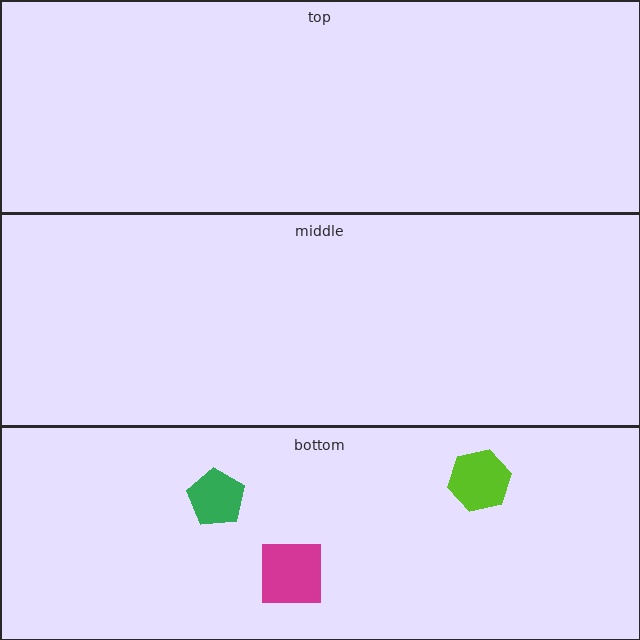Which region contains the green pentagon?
The bottom region.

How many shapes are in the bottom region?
3.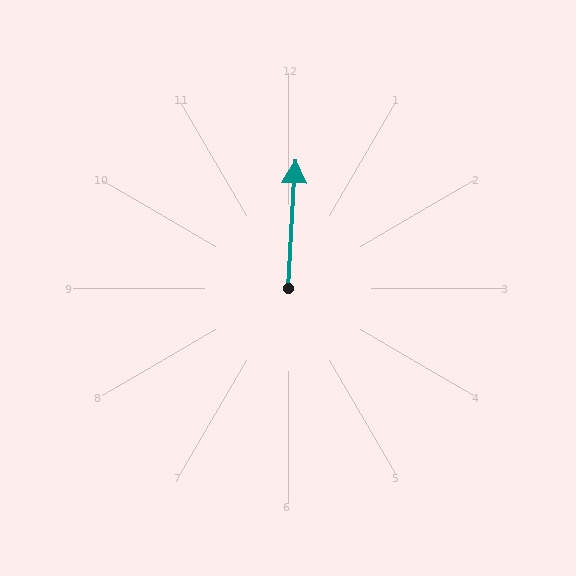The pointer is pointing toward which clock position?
Roughly 12 o'clock.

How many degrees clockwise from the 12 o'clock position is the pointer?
Approximately 3 degrees.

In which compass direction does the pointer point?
North.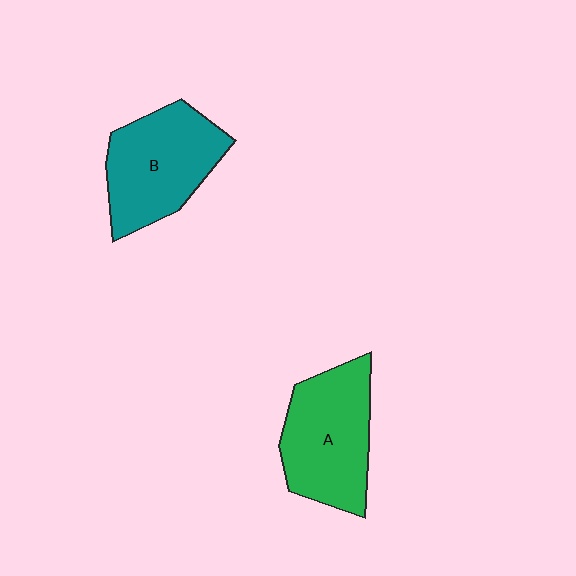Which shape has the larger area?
Shape A (green).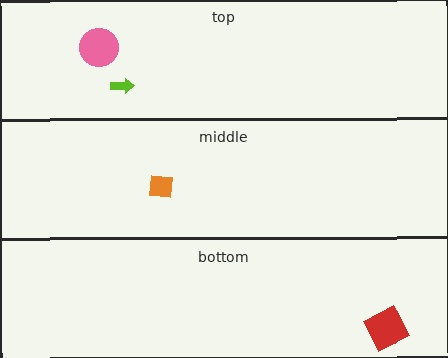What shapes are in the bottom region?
The red square.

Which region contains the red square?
The bottom region.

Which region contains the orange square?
The middle region.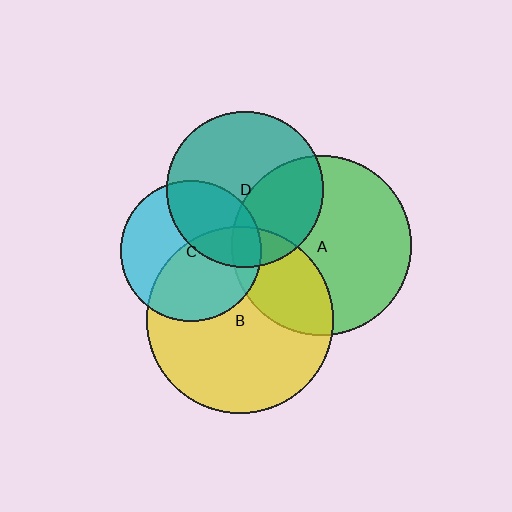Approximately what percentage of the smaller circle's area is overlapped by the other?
Approximately 35%.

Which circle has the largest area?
Circle B (yellow).